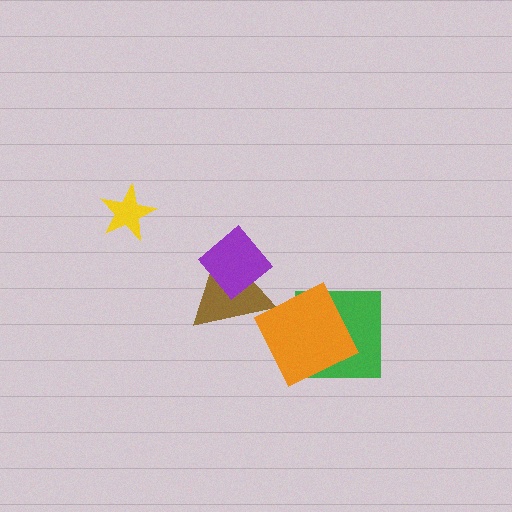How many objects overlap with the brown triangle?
1 object overlaps with the brown triangle.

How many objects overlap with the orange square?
1 object overlaps with the orange square.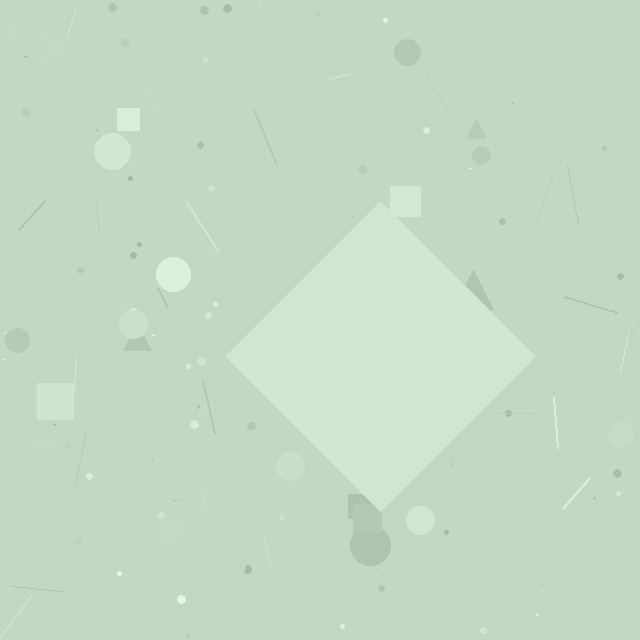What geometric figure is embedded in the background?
A diamond is embedded in the background.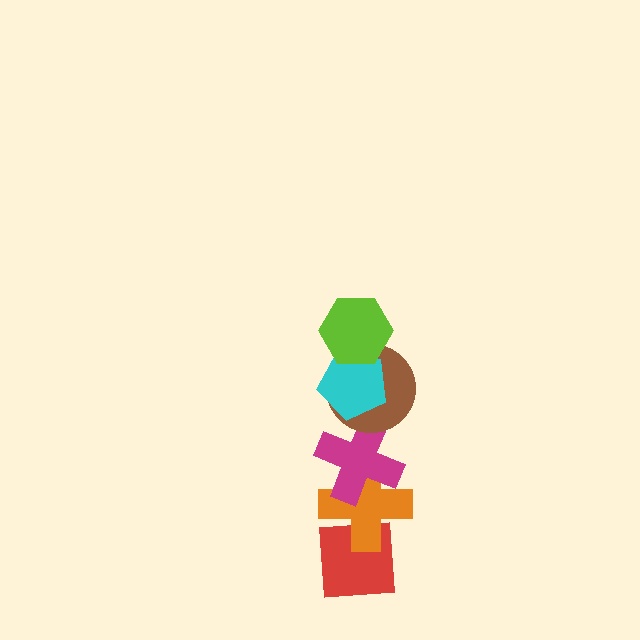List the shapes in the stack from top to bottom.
From top to bottom: the lime hexagon, the cyan pentagon, the brown circle, the magenta cross, the orange cross, the red square.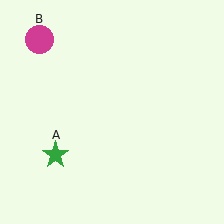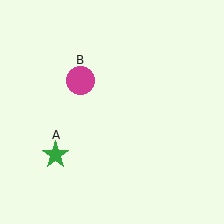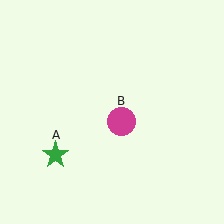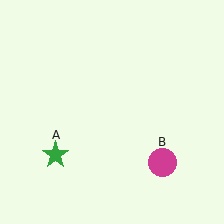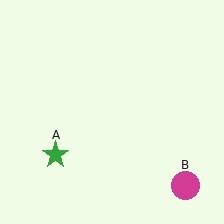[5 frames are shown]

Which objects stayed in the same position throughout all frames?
Green star (object A) remained stationary.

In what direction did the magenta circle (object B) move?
The magenta circle (object B) moved down and to the right.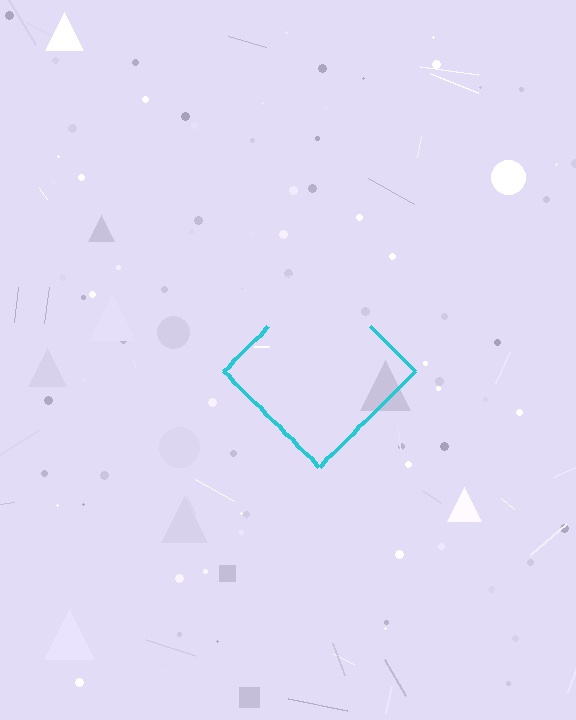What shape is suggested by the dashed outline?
The dashed outline suggests a diamond.